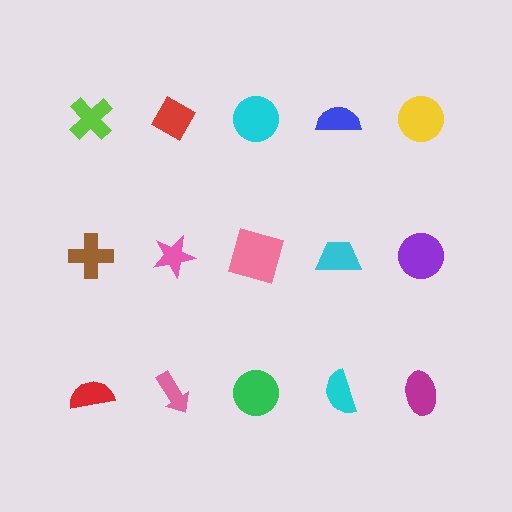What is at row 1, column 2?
A red diamond.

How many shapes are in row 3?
5 shapes.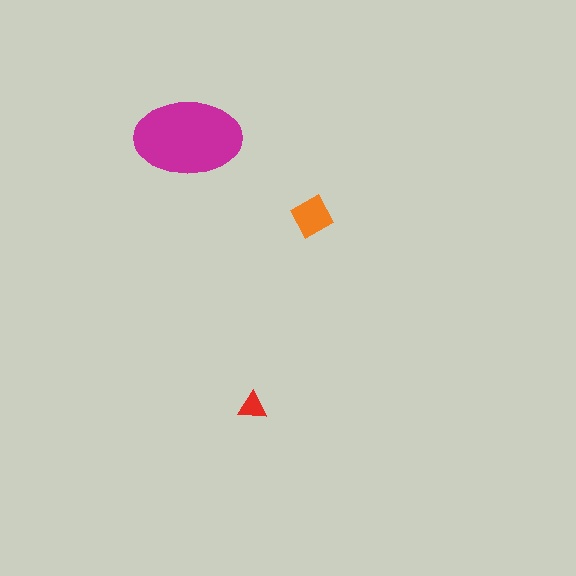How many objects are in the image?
There are 3 objects in the image.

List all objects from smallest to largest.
The red triangle, the orange square, the magenta ellipse.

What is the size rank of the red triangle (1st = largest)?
3rd.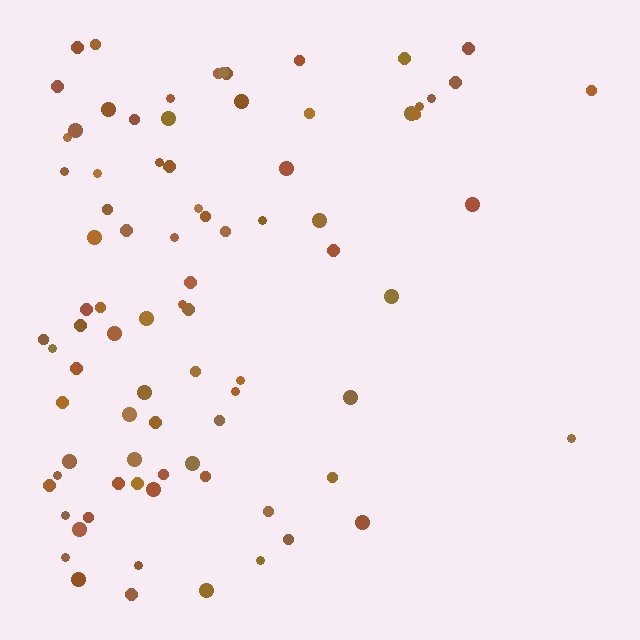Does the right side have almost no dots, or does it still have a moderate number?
Still a moderate number, just noticeably fewer than the left.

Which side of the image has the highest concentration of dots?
The left.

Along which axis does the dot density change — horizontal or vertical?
Horizontal.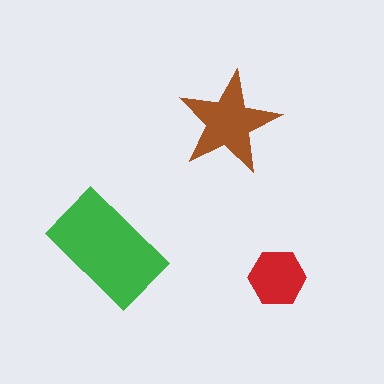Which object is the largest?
The green rectangle.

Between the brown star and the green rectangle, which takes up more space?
The green rectangle.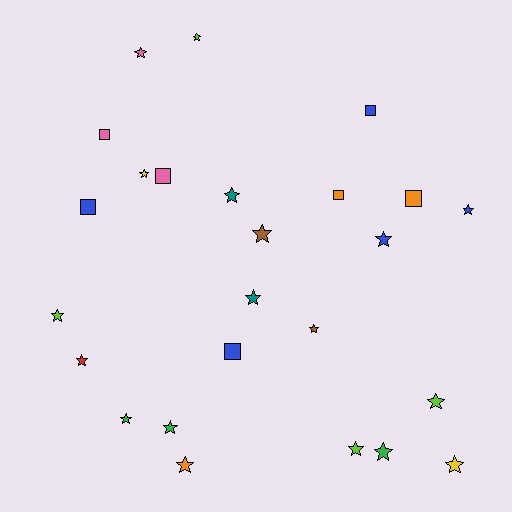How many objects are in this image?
There are 25 objects.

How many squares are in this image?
There are 7 squares.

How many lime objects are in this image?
There are 4 lime objects.